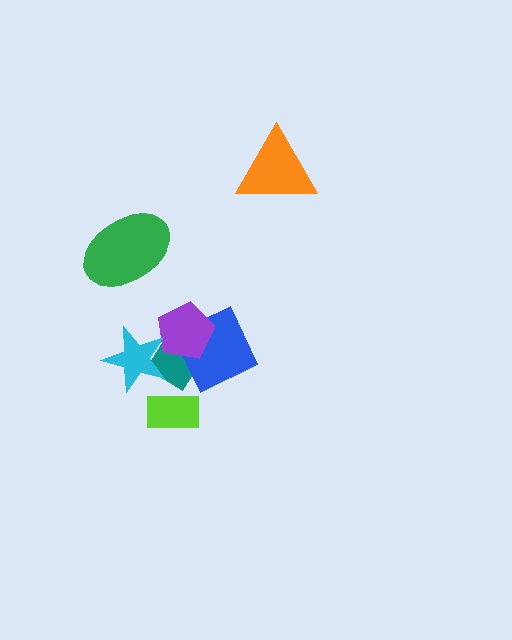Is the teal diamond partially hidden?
Yes, it is partially covered by another shape.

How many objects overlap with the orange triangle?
0 objects overlap with the orange triangle.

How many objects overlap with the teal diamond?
3 objects overlap with the teal diamond.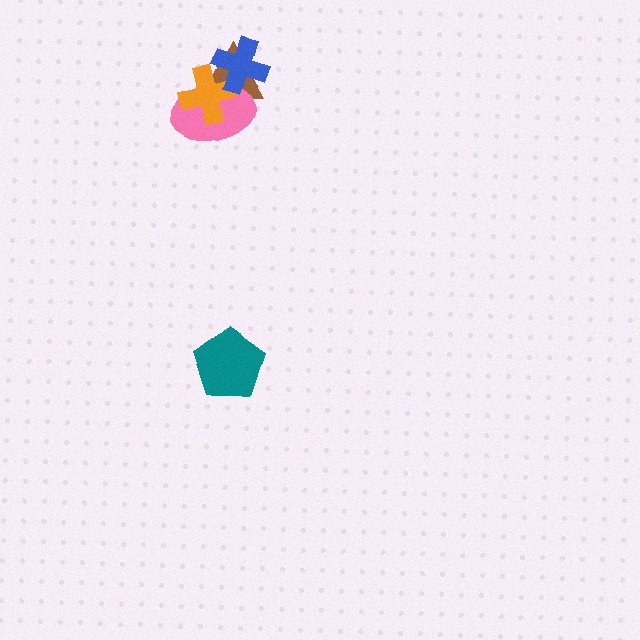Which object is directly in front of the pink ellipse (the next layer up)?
The orange cross is directly in front of the pink ellipse.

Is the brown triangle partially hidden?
Yes, it is partially covered by another shape.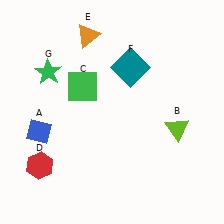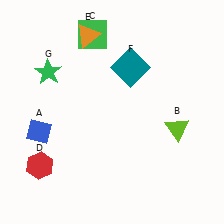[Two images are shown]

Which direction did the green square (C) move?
The green square (C) moved up.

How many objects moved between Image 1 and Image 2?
1 object moved between the two images.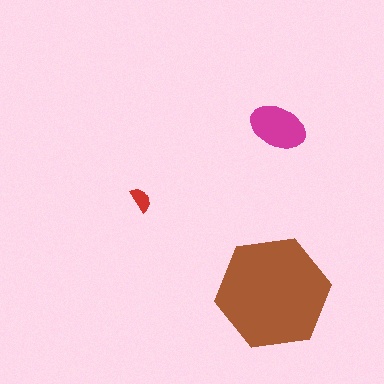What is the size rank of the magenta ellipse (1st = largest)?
2nd.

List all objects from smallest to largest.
The red semicircle, the magenta ellipse, the brown hexagon.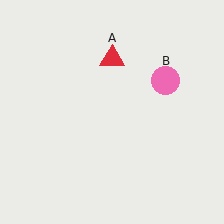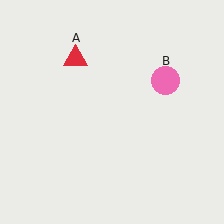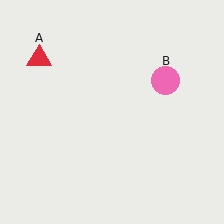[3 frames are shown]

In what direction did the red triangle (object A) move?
The red triangle (object A) moved left.